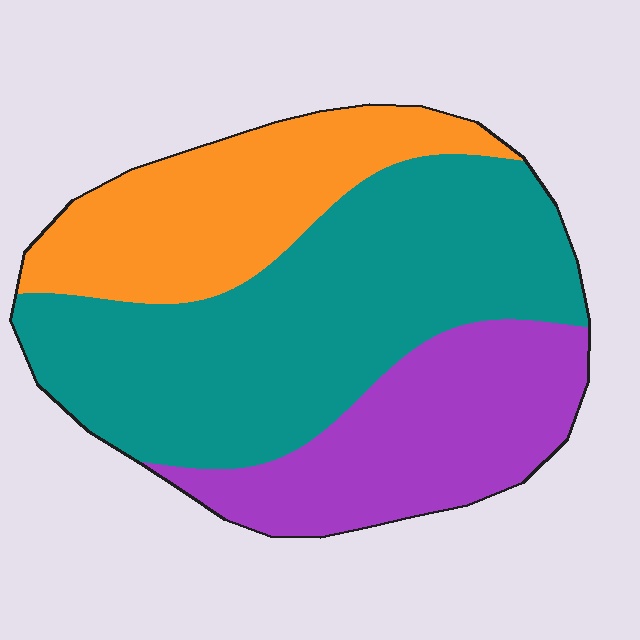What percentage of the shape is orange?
Orange covers around 25% of the shape.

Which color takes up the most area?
Teal, at roughly 50%.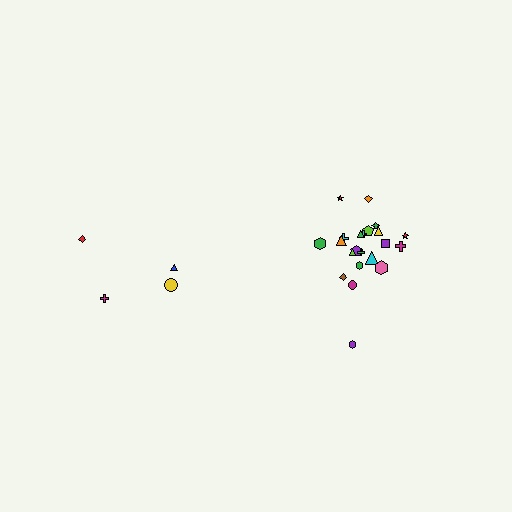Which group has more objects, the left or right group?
The right group.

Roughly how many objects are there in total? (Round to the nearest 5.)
Roughly 25 objects in total.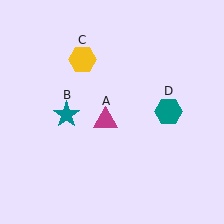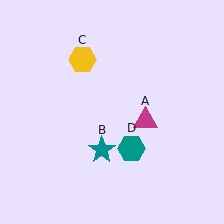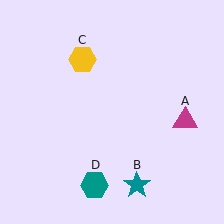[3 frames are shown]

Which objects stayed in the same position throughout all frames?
Yellow hexagon (object C) remained stationary.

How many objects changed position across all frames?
3 objects changed position: magenta triangle (object A), teal star (object B), teal hexagon (object D).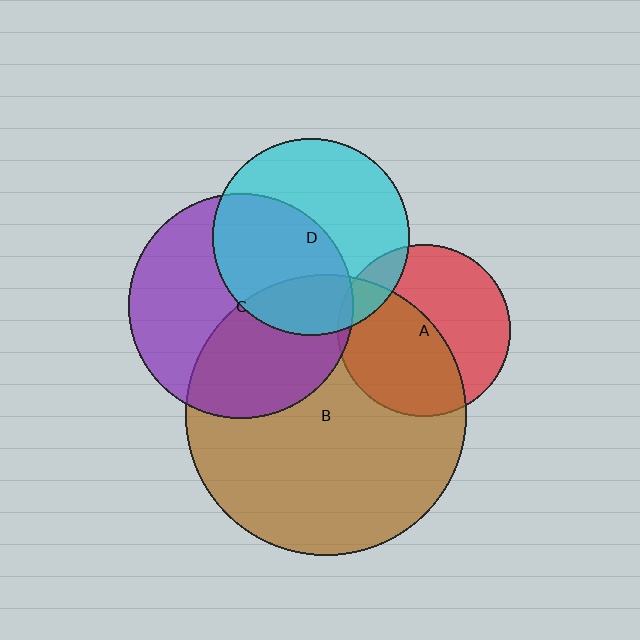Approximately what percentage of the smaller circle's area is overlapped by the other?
Approximately 45%.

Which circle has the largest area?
Circle B (brown).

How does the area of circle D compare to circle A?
Approximately 1.3 times.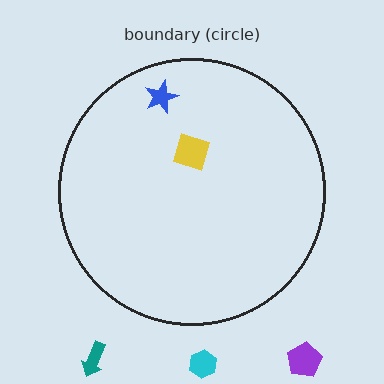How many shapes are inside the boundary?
2 inside, 3 outside.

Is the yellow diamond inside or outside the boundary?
Inside.